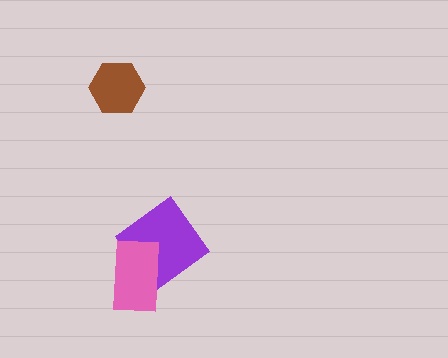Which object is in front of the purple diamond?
The pink rectangle is in front of the purple diamond.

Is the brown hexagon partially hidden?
No, no other shape covers it.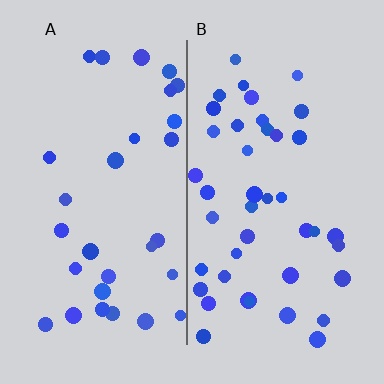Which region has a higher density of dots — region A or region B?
B (the right).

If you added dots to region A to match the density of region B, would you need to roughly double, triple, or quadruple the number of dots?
Approximately double.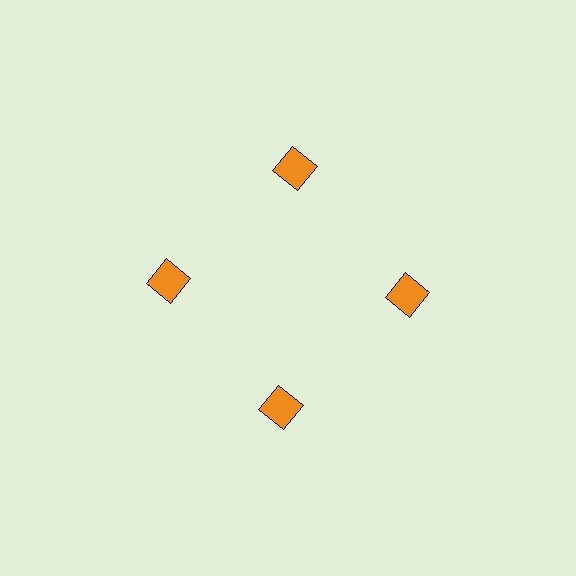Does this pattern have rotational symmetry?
Yes, this pattern has 4-fold rotational symmetry. It looks the same after rotating 90 degrees around the center.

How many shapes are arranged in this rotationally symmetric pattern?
There are 4 shapes, arranged in 4 groups of 1.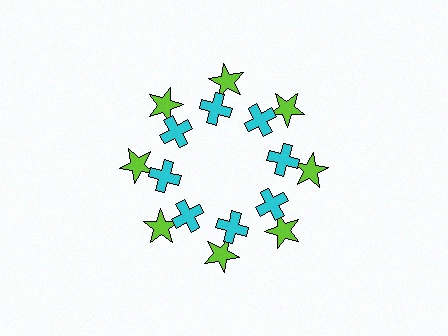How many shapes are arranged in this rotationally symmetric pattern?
There are 16 shapes, arranged in 8 groups of 2.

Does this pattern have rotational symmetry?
Yes, this pattern has 8-fold rotational symmetry. It looks the same after rotating 45 degrees around the center.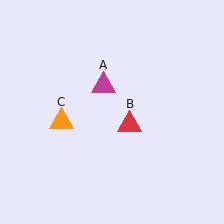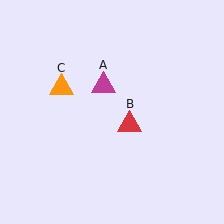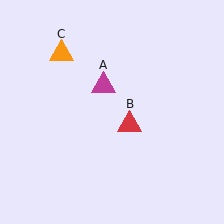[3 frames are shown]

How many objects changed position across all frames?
1 object changed position: orange triangle (object C).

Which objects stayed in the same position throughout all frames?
Magenta triangle (object A) and red triangle (object B) remained stationary.